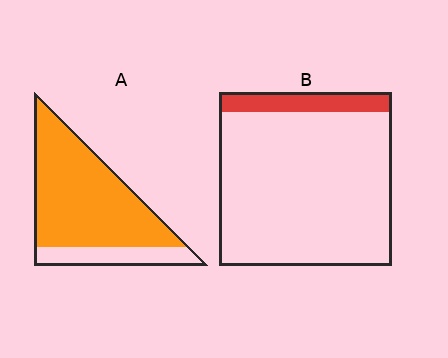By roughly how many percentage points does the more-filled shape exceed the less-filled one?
By roughly 70 percentage points (A over B).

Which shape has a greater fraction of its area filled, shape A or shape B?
Shape A.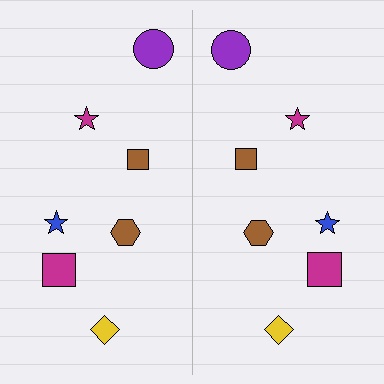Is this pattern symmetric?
Yes, this pattern has bilateral (reflection) symmetry.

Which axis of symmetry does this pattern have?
The pattern has a vertical axis of symmetry running through the center of the image.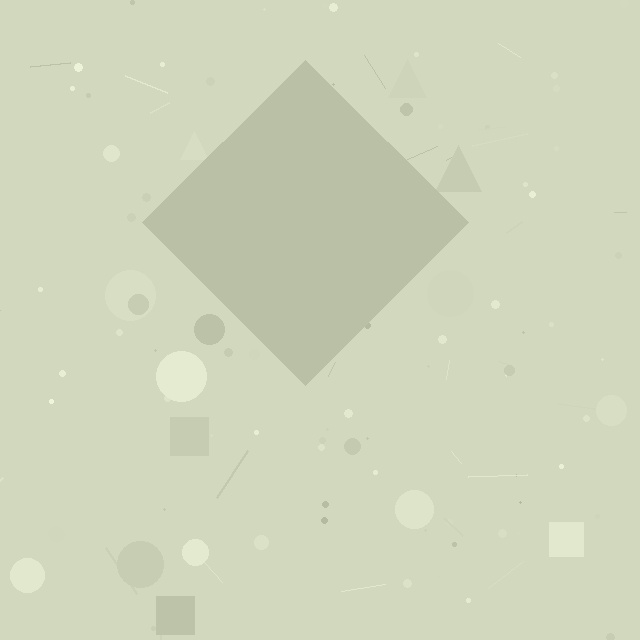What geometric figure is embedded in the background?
A diamond is embedded in the background.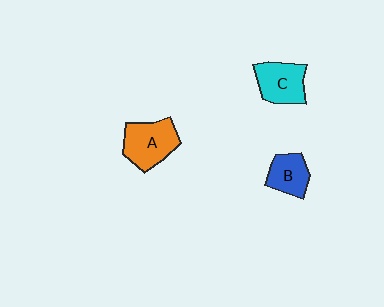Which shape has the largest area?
Shape A (orange).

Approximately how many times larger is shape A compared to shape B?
Approximately 1.5 times.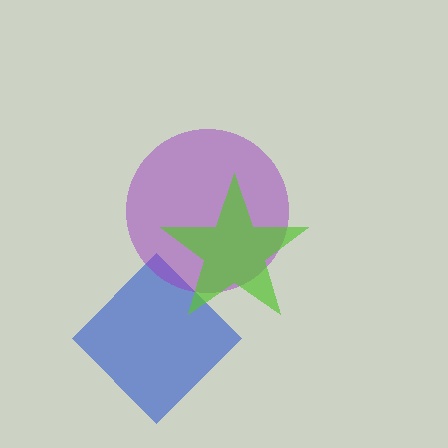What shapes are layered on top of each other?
The layered shapes are: a blue diamond, a purple circle, a lime star.